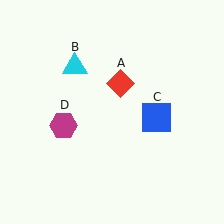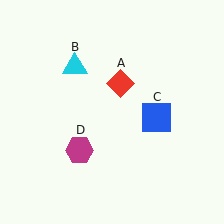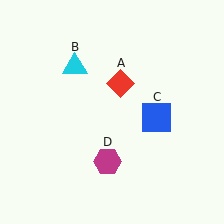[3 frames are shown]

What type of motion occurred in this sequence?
The magenta hexagon (object D) rotated counterclockwise around the center of the scene.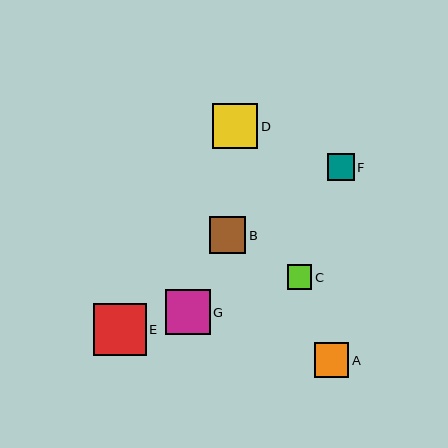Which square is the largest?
Square E is the largest with a size of approximately 53 pixels.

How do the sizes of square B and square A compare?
Square B and square A are approximately the same size.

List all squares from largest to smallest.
From largest to smallest: E, D, G, B, A, F, C.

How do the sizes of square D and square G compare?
Square D and square G are approximately the same size.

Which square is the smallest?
Square C is the smallest with a size of approximately 24 pixels.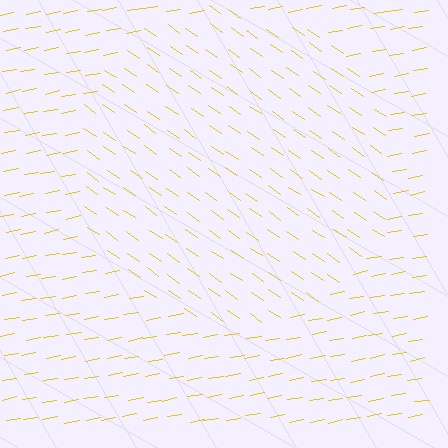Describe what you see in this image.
The image is filled with small yellow line segments. A circle region in the image has lines oriented differently from the surrounding lines, creating a visible texture boundary.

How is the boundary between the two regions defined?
The boundary is defined purely by a change in line orientation (approximately 45 degrees difference). All lines are the same color and thickness.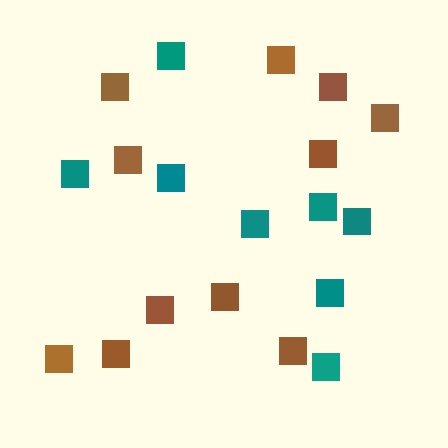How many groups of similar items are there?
There are 2 groups: one group of brown squares (11) and one group of teal squares (8).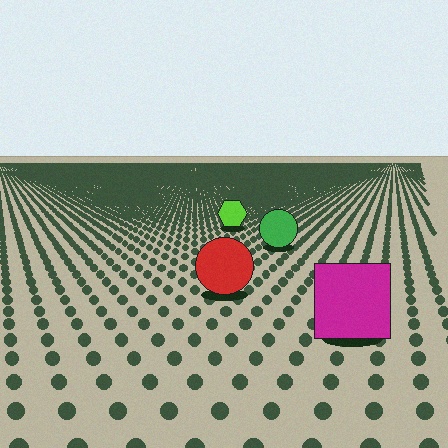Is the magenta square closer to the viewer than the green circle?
Yes. The magenta square is closer — you can tell from the texture gradient: the ground texture is coarser near it.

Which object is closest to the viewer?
The magenta square is closest. The texture marks near it are larger and more spread out.